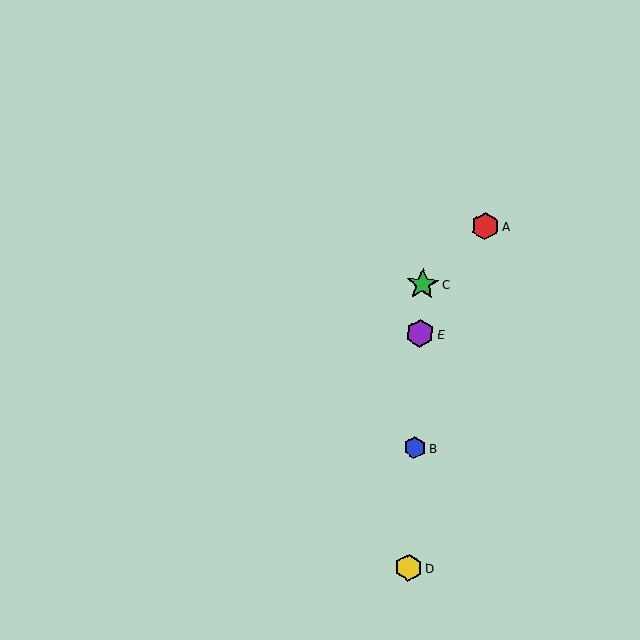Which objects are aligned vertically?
Objects B, C, D, E are aligned vertically.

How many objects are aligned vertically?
4 objects (B, C, D, E) are aligned vertically.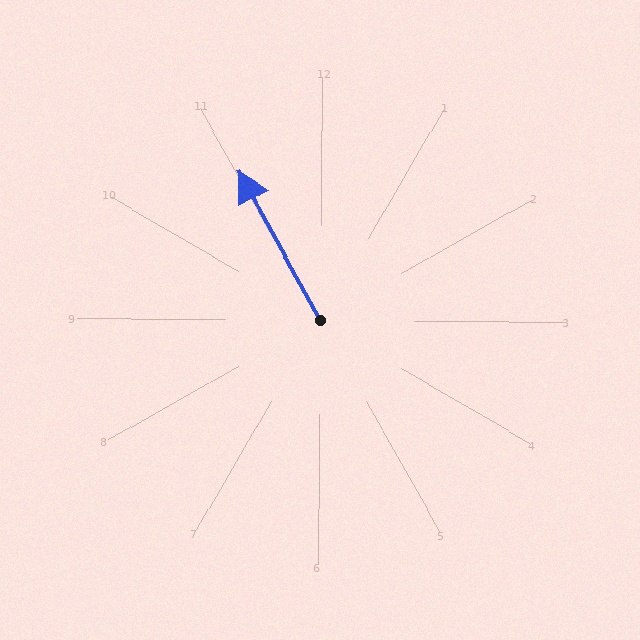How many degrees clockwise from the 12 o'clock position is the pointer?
Approximately 331 degrees.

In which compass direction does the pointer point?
Northwest.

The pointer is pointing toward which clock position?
Roughly 11 o'clock.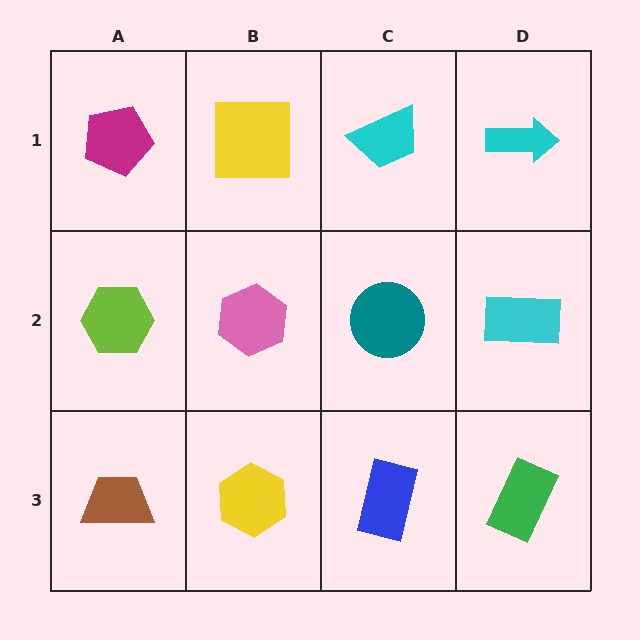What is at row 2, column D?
A cyan rectangle.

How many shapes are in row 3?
4 shapes.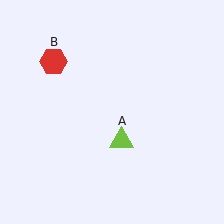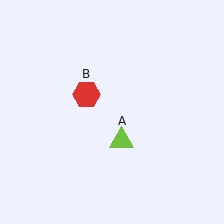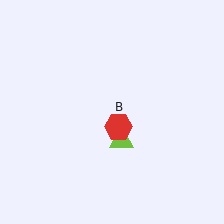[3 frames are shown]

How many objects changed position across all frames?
1 object changed position: red hexagon (object B).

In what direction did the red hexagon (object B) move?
The red hexagon (object B) moved down and to the right.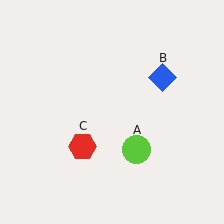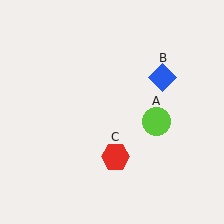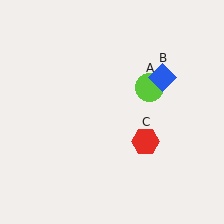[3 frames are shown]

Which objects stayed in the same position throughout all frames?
Blue diamond (object B) remained stationary.